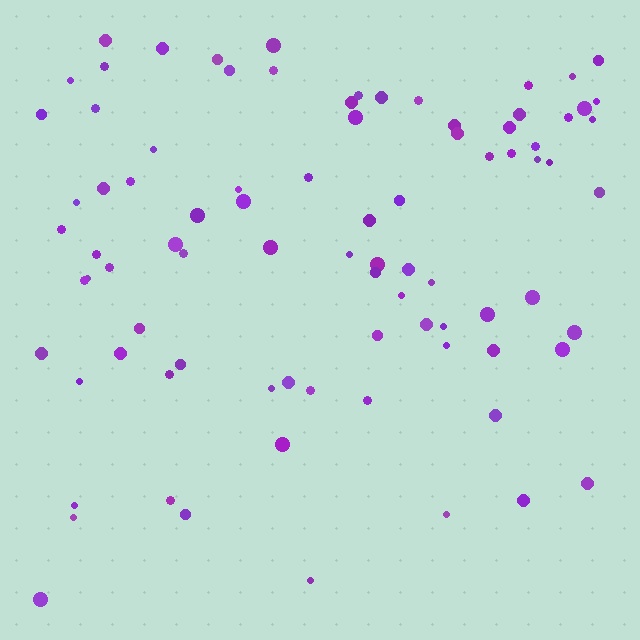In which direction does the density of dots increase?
From bottom to top, with the top side densest.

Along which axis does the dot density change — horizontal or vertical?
Vertical.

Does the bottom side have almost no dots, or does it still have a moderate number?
Still a moderate number, just noticeably fewer than the top.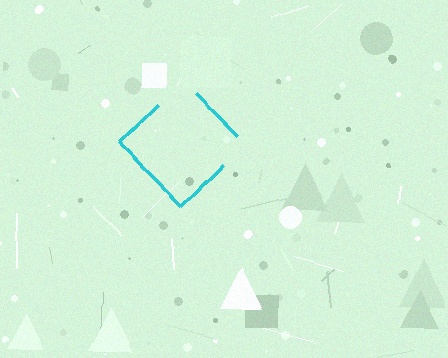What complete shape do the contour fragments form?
The contour fragments form a diamond.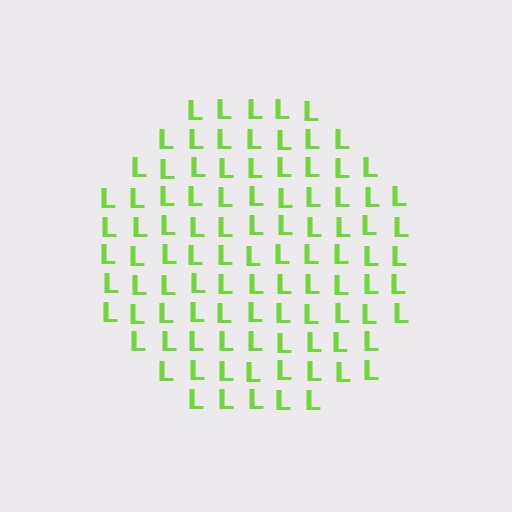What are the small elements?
The small elements are letter L's.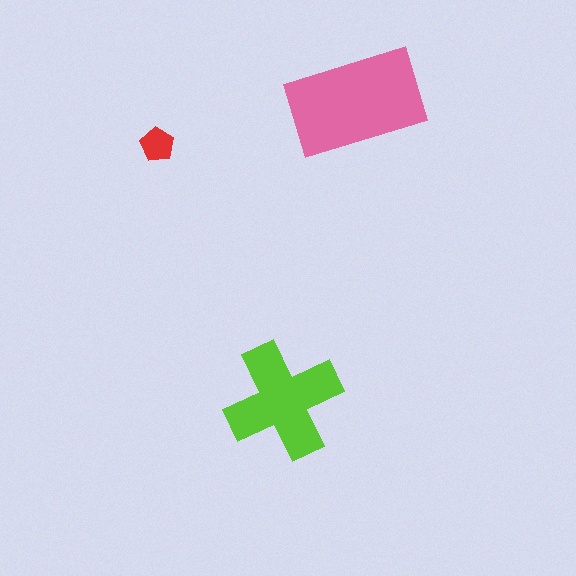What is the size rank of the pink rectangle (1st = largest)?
1st.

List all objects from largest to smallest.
The pink rectangle, the lime cross, the red pentagon.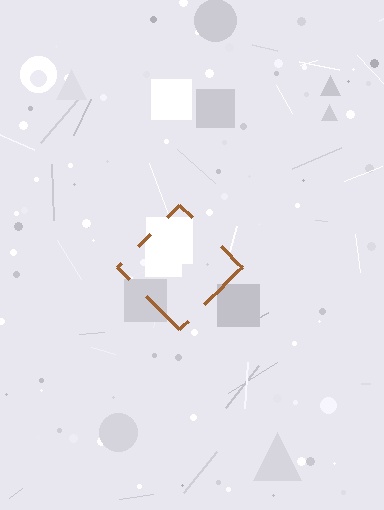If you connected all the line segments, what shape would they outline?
They would outline a diamond.